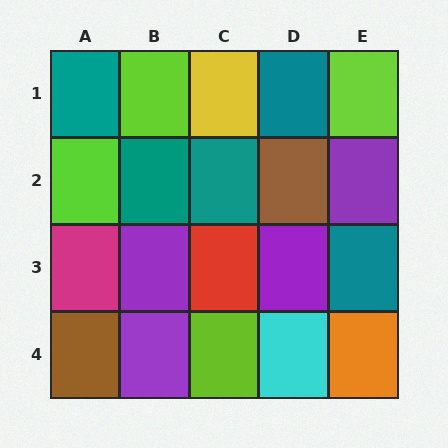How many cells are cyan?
1 cell is cyan.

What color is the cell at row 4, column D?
Cyan.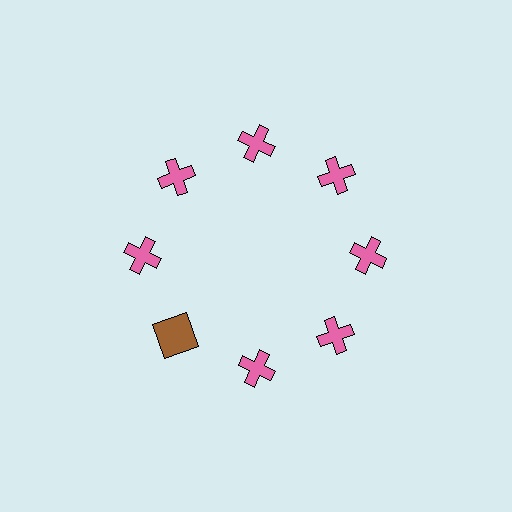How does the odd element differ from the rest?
It differs in both color (brown instead of pink) and shape (square instead of cross).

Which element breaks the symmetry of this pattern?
The brown square at roughly the 8 o'clock position breaks the symmetry. All other shapes are pink crosses.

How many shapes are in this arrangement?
There are 8 shapes arranged in a ring pattern.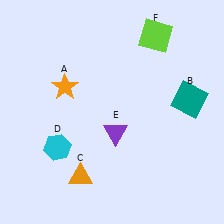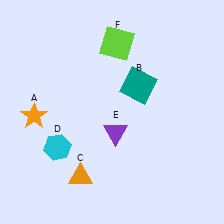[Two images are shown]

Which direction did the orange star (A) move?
The orange star (A) moved left.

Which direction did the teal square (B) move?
The teal square (B) moved left.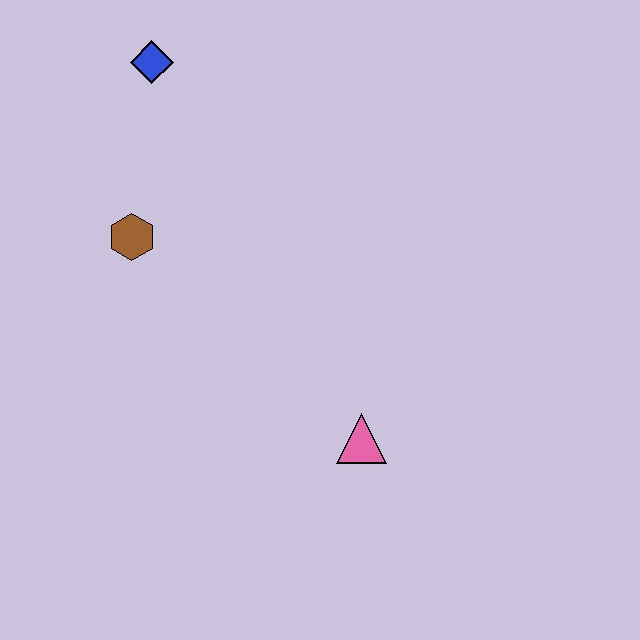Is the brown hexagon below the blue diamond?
Yes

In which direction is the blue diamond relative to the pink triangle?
The blue diamond is above the pink triangle.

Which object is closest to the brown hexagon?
The blue diamond is closest to the brown hexagon.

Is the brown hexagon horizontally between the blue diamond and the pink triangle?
No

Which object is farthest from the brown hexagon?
The pink triangle is farthest from the brown hexagon.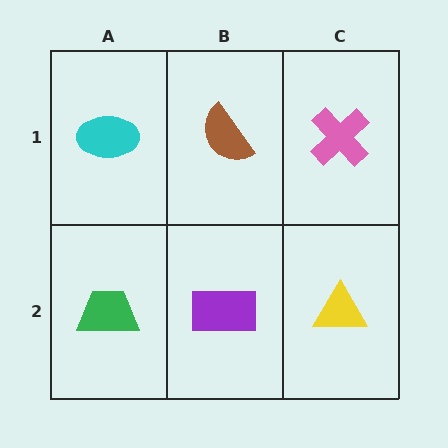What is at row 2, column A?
A green trapezoid.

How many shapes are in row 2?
3 shapes.